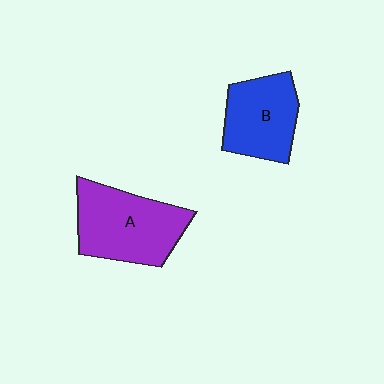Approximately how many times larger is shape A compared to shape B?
Approximately 1.3 times.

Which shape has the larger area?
Shape A (purple).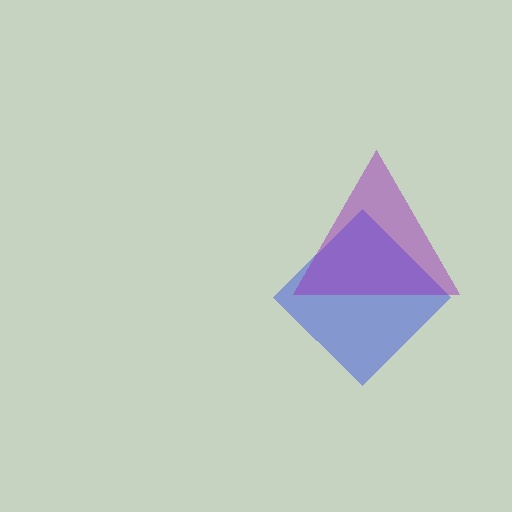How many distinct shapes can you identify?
There are 2 distinct shapes: a blue diamond, a purple triangle.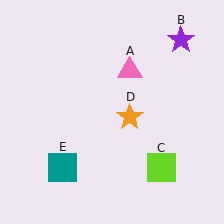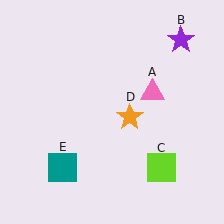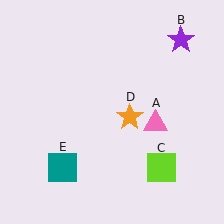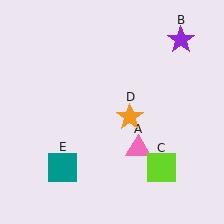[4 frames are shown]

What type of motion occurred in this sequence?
The pink triangle (object A) rotated clockwise around the center of the scene.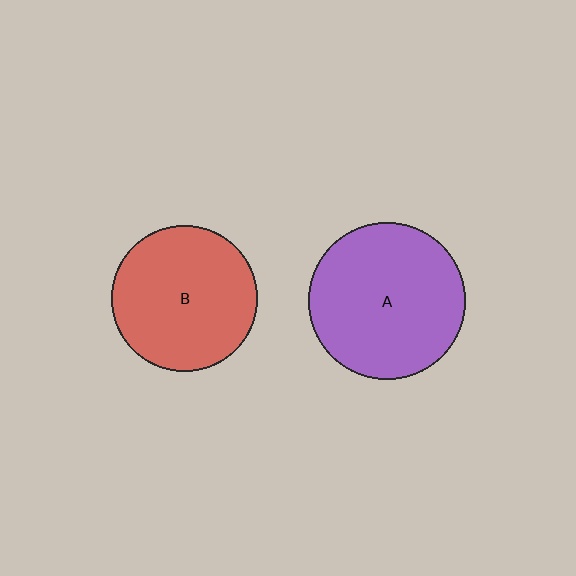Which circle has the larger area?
Circle A (purple).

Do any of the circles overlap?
No, none of the circles overlap.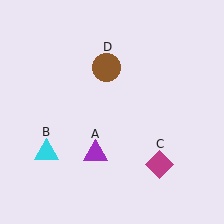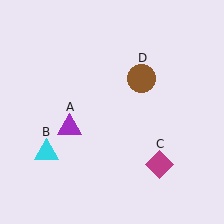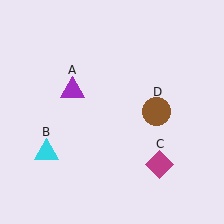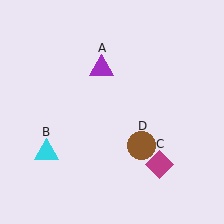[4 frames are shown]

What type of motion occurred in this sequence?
The purple triangle (object A), brown circle (object D) rotated clockwise around the center of the scene.